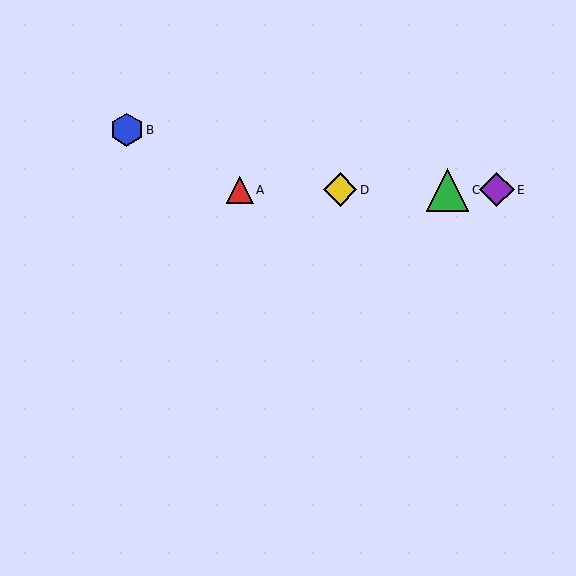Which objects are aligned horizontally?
Objects A, C, D, E are aligned horizontally.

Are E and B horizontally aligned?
No, E is at y≈190 and B is at y≈130.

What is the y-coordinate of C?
Object C is at y≈190.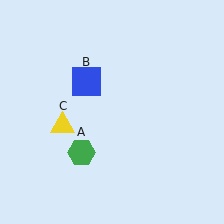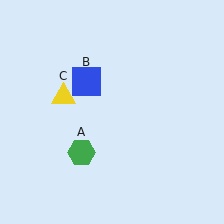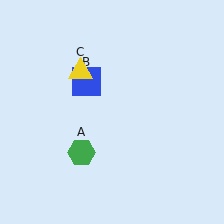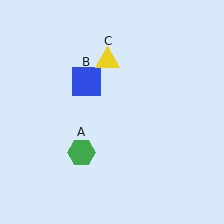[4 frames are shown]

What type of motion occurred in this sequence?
The yellow triangle (object C) rotated clockwise around the center of the scene.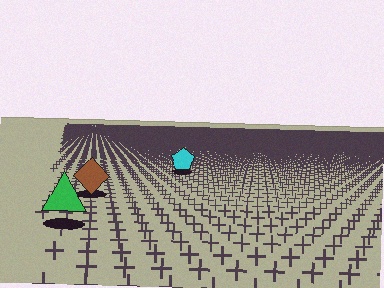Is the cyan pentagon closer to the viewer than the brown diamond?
No. The brown diamond is closer — you can tell from the texture gradient: the ground texture is coarser near it.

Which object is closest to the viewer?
The green triangle is closest. The texture marks near it are larger and more spread out.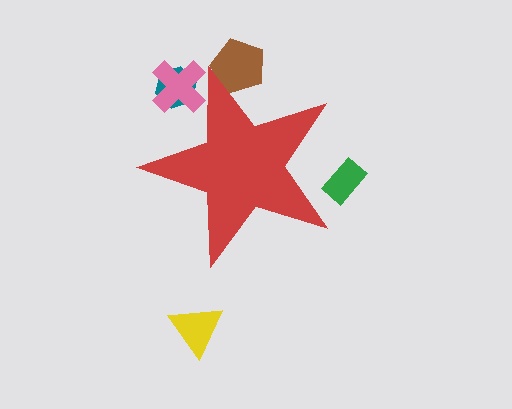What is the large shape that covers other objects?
A red star.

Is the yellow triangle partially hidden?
No, the yellow triangle is fully visible.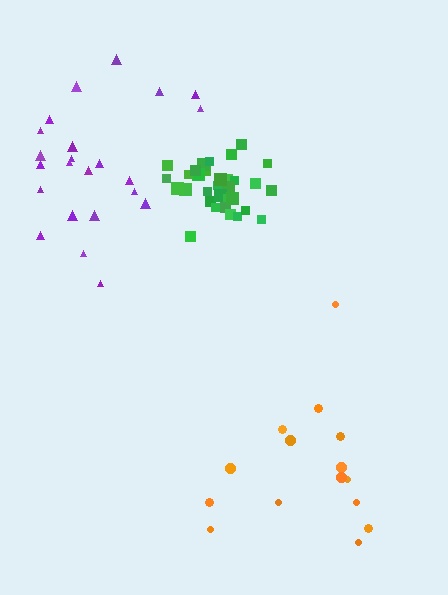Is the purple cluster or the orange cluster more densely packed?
Orange.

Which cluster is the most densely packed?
Green.